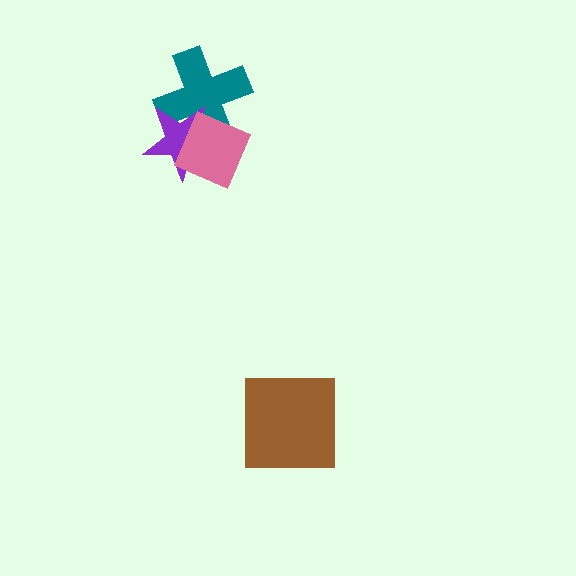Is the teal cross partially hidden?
Yes, it is partially covered by another shape.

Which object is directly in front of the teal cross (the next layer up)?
The purple star is directly in front of the teal cross.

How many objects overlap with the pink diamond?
2 objects overlap with the pink diamond.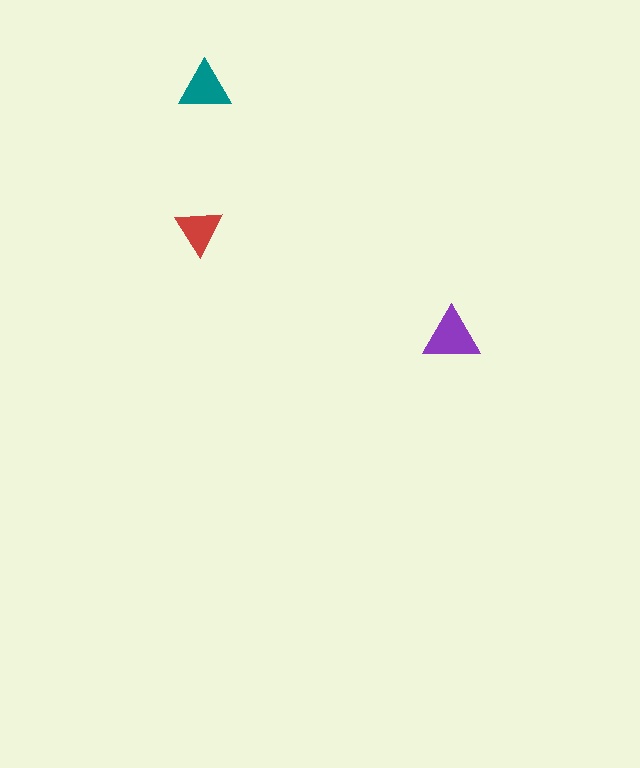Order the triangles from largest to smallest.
the purple one, the teal one, the red one.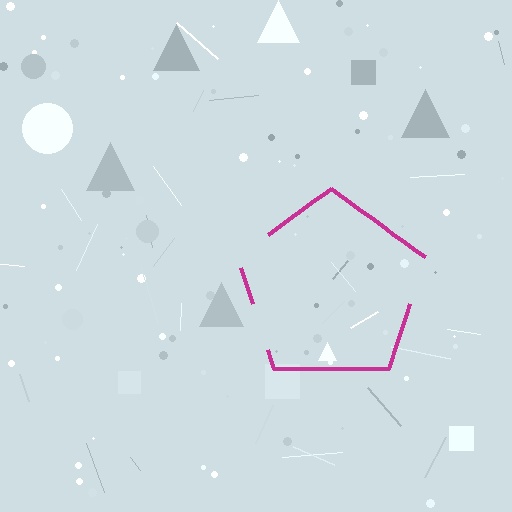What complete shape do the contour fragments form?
The contour fragments form a pentagon.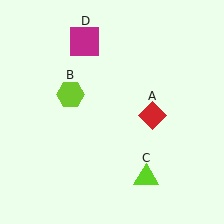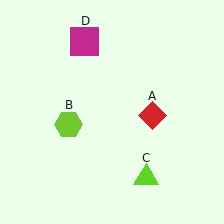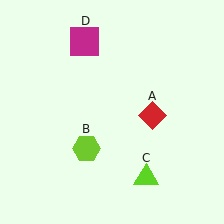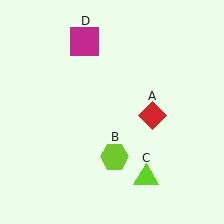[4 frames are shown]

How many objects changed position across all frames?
1 object changed position: lime hexagon (object B).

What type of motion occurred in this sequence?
The lime hexagon (object B) rotated counterclockwise around the center of the scene.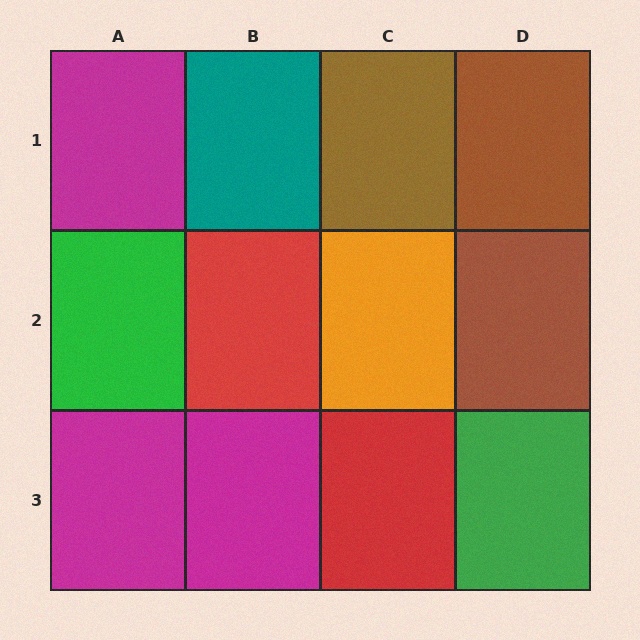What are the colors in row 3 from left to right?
Magenta, magenta, red, green.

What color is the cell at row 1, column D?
Brown.